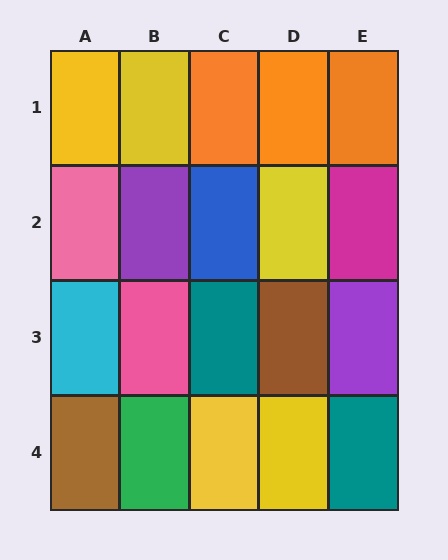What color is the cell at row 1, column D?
Orange.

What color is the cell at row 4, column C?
Yellow.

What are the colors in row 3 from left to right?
Cyan, pink, teal, brown, purple.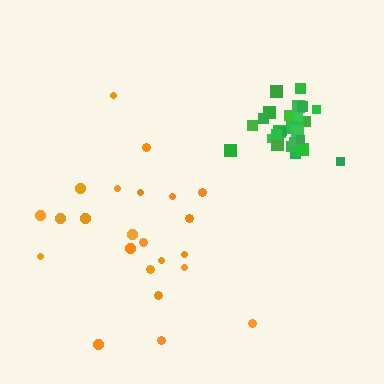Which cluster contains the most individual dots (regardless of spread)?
Green (27).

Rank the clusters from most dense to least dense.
green, orange.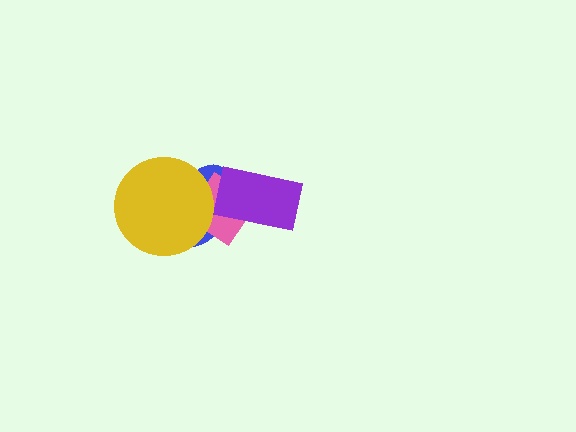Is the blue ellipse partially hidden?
Yes, it is partially covered by another shape.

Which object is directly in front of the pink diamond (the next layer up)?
The purple rectangle is directly in front of the pink diamond.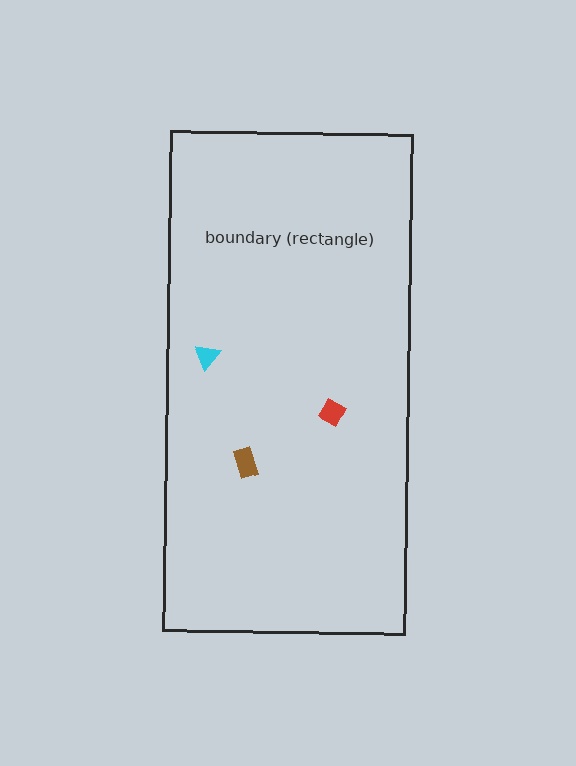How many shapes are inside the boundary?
3 inside, 0 outside.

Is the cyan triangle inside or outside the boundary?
Inside.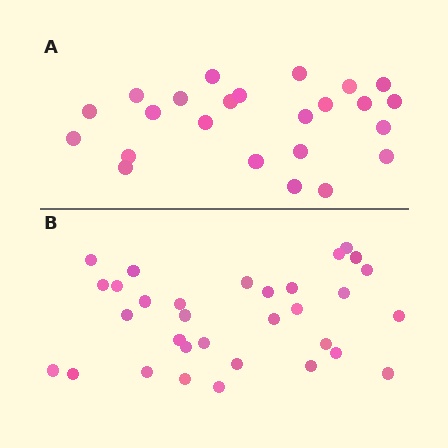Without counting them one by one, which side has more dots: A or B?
Region B (the bottom region) has more dots.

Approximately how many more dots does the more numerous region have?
Region B has roughly 8 or so more dots than region A.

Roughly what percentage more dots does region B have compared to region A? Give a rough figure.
About 35% more.